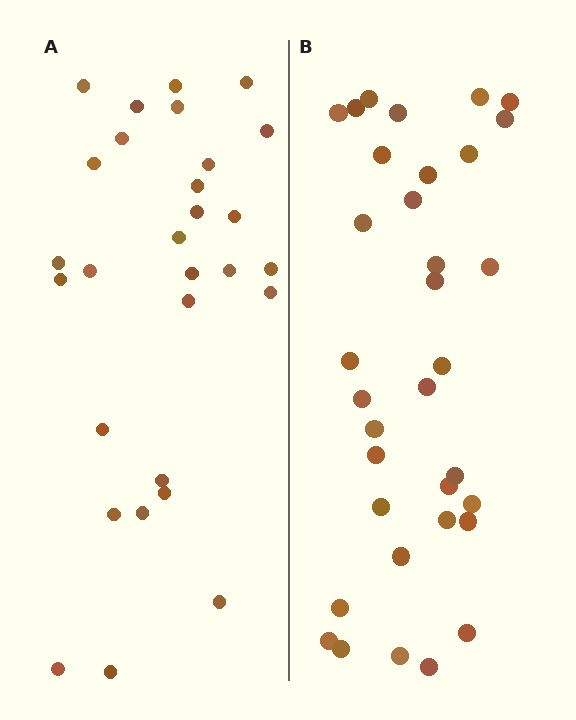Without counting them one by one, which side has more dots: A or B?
Region B (the right region) has more dots.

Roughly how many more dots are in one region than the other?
Region B has about 5 more dots than region A.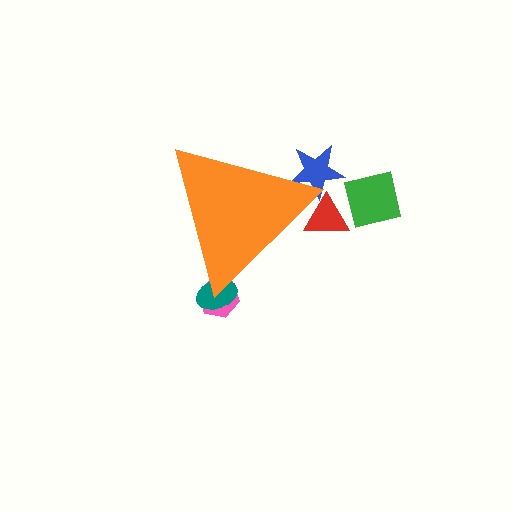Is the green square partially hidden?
No, the green square is fully visible.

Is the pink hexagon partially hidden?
Yes, the pink hexagon is partially hidden behind the orange triangle.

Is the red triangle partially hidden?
Yes, the red triangle is partially hidden behind the orange triangle.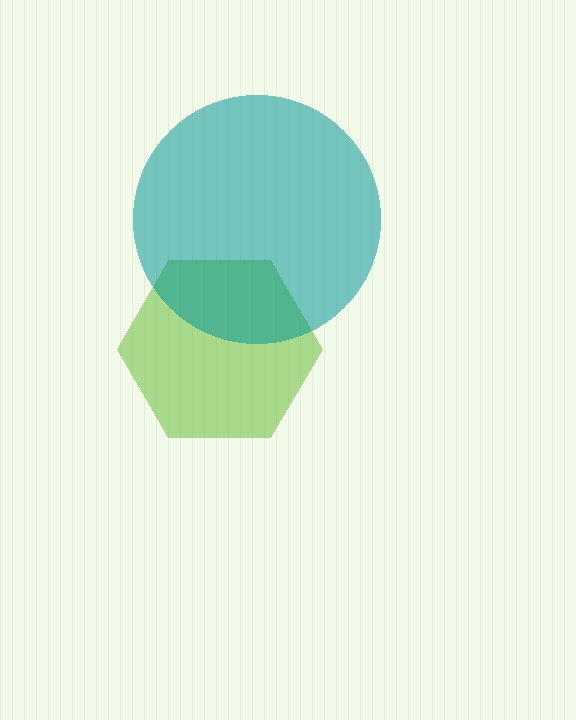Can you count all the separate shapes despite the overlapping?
Yes, there are 2 separate shapes.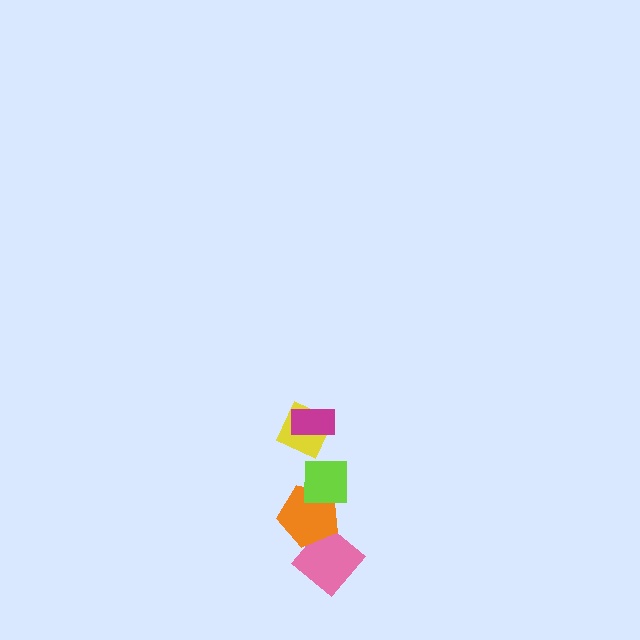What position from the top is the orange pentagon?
The orange pentagon is 4th from the top.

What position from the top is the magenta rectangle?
The magenta rectangle is 1st from the top.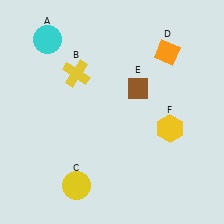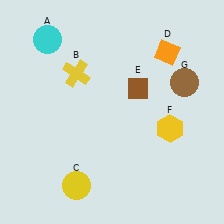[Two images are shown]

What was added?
A brown circle (G) was added in Image 2.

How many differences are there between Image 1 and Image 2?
There is 1 difference between the two images.